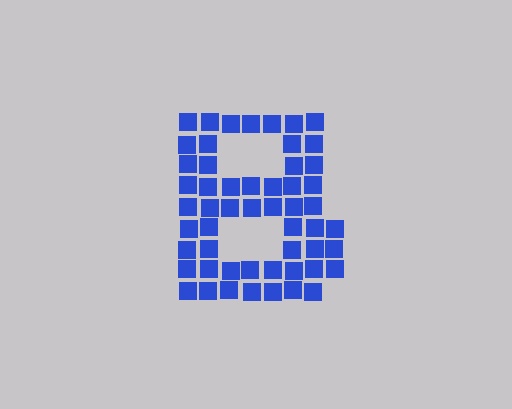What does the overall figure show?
The overall figure shows the letter B.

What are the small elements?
The small elements are squares.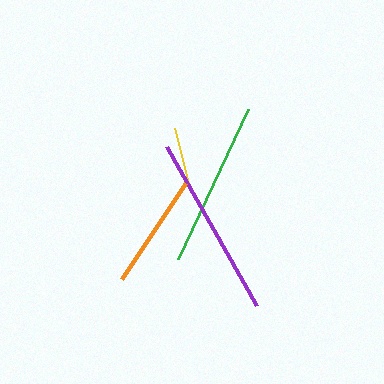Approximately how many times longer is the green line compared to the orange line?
The green line is approximately 1.4 times the length of the orange line.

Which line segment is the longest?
The purple line is the longest at approximately 183 pixels.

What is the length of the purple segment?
The purple segment is approximately 183 pixels long.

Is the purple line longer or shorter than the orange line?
The purple line is longer than the orange line.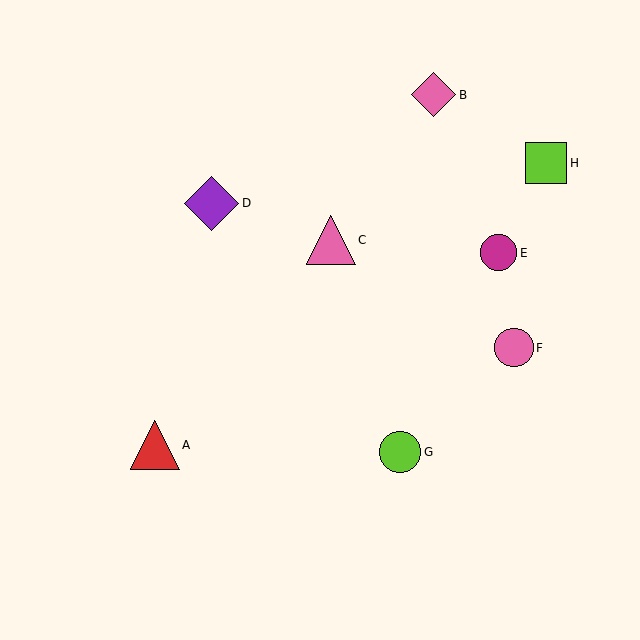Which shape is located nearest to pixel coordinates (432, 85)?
The pink diamond (labeled B) at (434, 95) is nearest to that location.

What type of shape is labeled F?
Shape F is a pink circle.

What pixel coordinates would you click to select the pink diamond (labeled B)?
Click at (434, 95) to select the pink diamond B.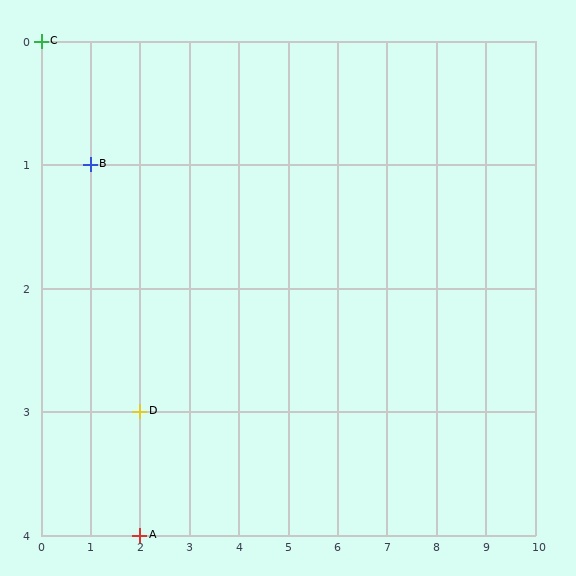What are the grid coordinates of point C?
Point C is at grid coordinates (0, 0).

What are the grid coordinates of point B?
Point B is at grid coordinates (1, 1).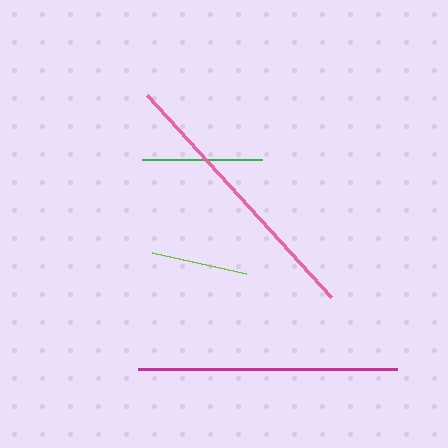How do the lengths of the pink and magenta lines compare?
The pink and magenta lines are approximately the same length.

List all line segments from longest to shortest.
From longest to shortest: pink, magenta, green, lime.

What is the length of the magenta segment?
The magenta segment is approximately 260 pixels long.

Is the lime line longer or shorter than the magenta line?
The magenta line is longer than the lime line.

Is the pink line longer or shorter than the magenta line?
The pink line is longer than the magenta line.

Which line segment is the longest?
The pink line is the longest at approximately 273 pixels.